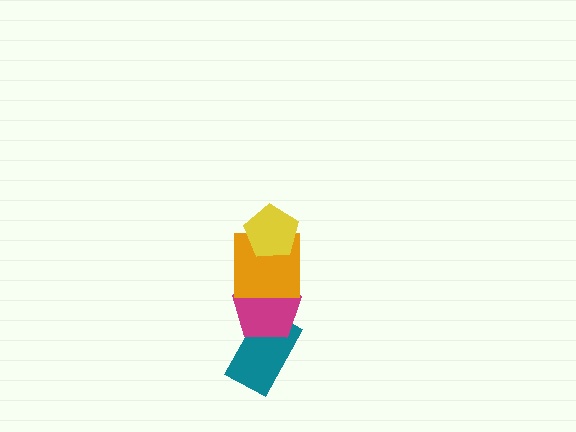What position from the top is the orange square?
The orange square is 2nd from the top.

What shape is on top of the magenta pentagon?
The orange square is on top of the magenta pentagon.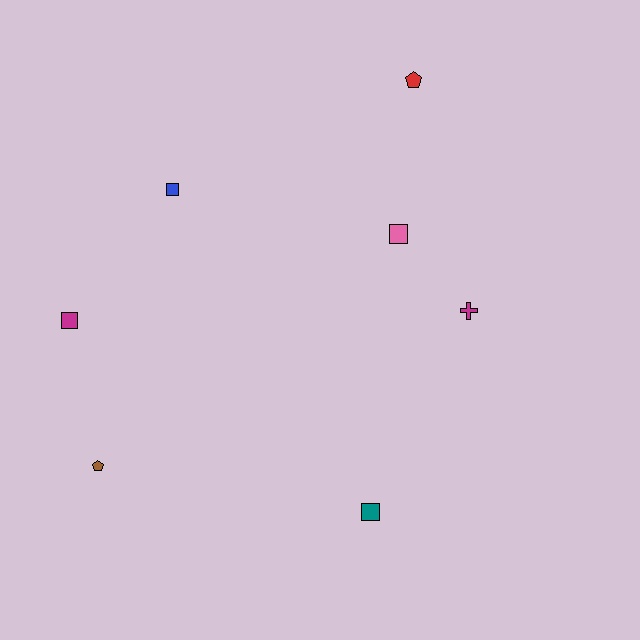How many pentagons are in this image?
There are 2 pentagons.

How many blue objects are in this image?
There is 1 blue object.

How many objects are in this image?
There are 7 objects.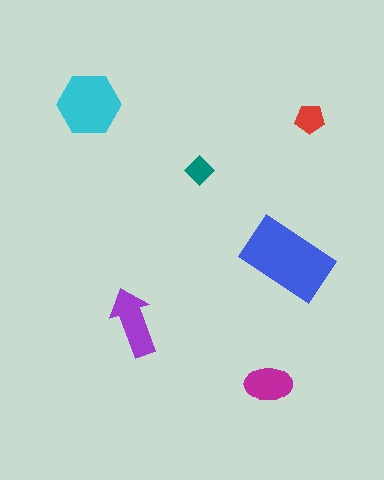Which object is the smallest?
The teal diamond.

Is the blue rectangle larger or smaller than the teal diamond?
Larger.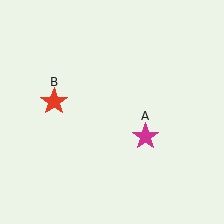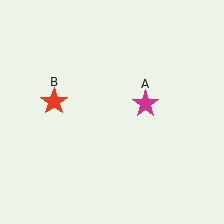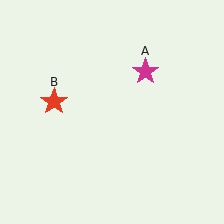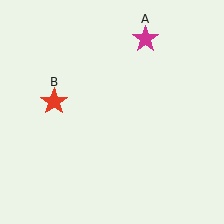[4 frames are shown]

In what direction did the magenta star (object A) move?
The magenta star (object A) moved up.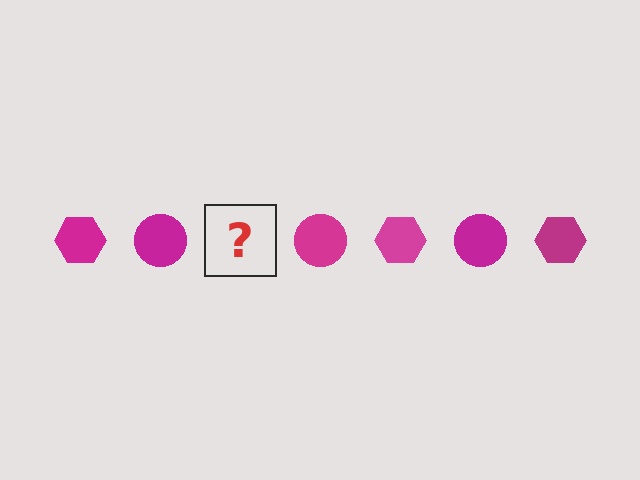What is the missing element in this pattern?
The missing element is a magenta hexagon.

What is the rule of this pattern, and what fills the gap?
The rule is that the pattern cycles through hexagon, circle shapes in magenta. The gap should be filled with a magenta hexagon.